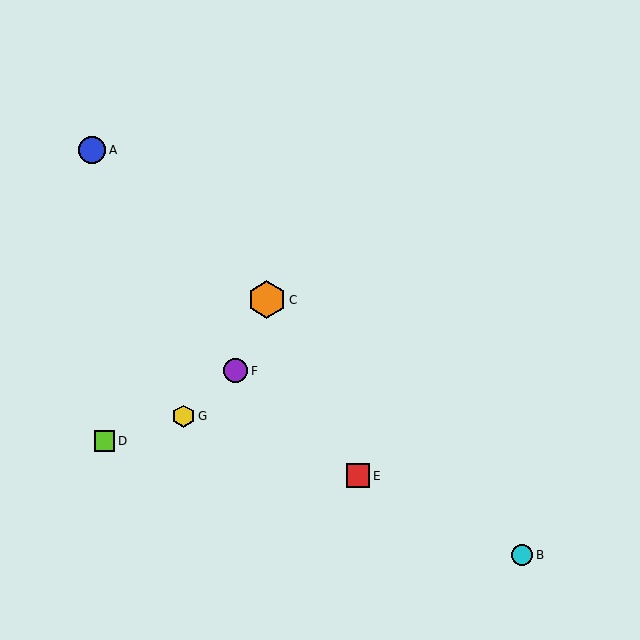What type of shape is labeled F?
Shape F is a purple circle.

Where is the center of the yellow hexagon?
The center of the yellow hexagon is at (184, 416).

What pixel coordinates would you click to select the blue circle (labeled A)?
Click at (92, 150) to select the blue circle A.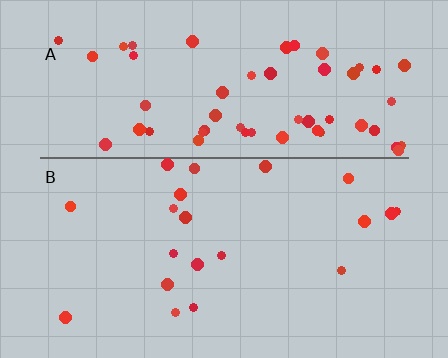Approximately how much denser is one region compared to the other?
Approximately 2.9× — region A over region B.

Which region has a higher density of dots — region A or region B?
A (the top).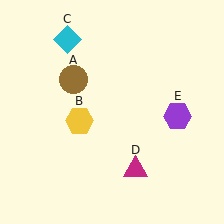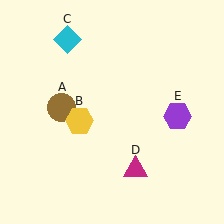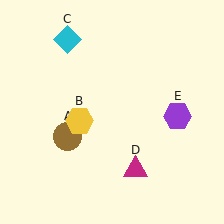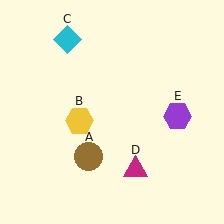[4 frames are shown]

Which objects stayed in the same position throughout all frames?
Yellow hexagon (object B) and cyan diamond (object C) and magenta triangle (object D) and purple hexagon (object E) remained stationary.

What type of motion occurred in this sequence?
The brown circle (object A) rotated counterclockwise around the center of the scene.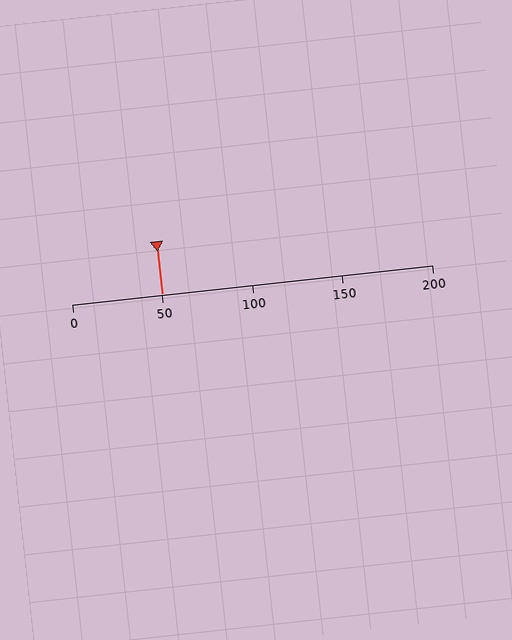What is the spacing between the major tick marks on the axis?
The major ticks are spaced 50 apart.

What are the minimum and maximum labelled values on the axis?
The axis runs from 0 to 200.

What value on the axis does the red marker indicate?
The marker indicates approximately 50.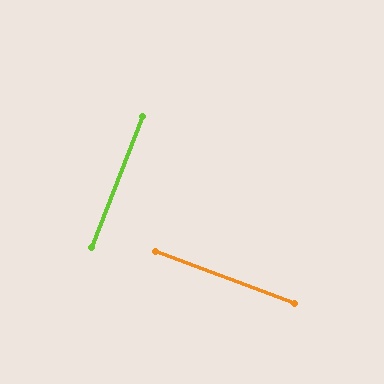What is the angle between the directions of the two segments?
Approximately 90 degrees.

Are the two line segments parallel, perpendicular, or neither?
Perpendicular — they meet at approximately 90°.